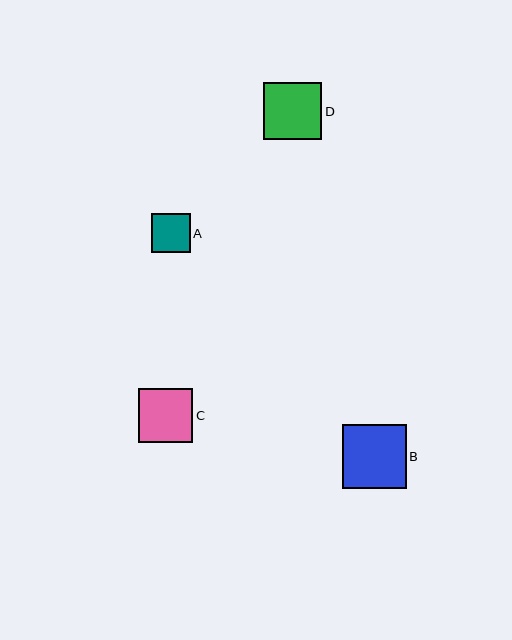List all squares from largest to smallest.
From largest to smallest: B, D, C, A.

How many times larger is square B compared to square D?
Square B is approximately 1.1 times the size of square D.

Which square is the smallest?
Square A is the smallest with a size of approximately 39 pixels.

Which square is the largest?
Square B is the largest with a size of approximately 64 pixels.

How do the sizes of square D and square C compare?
Square D and square C are approximately the same size.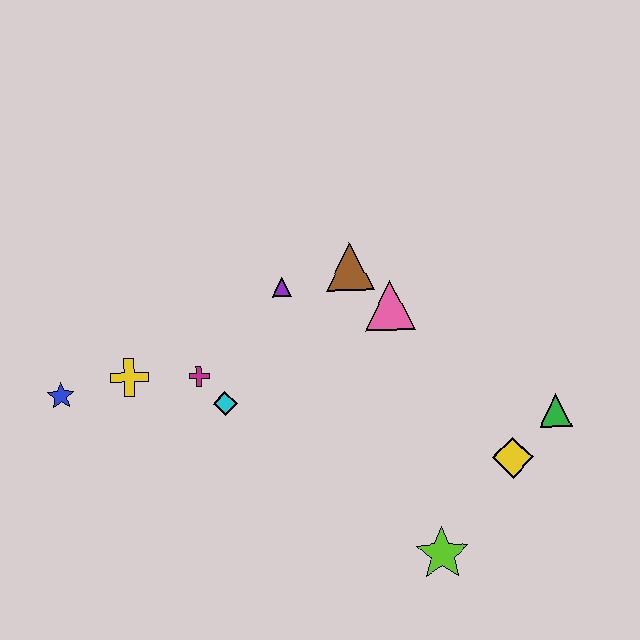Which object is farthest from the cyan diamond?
The green triangle is farthest from the cyan diamond.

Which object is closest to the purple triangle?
The brown triangle is closest to the purple triangle.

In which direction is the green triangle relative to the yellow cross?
The green triangle is to the right of the yellow cross.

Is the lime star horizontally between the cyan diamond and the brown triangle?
No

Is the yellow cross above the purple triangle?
No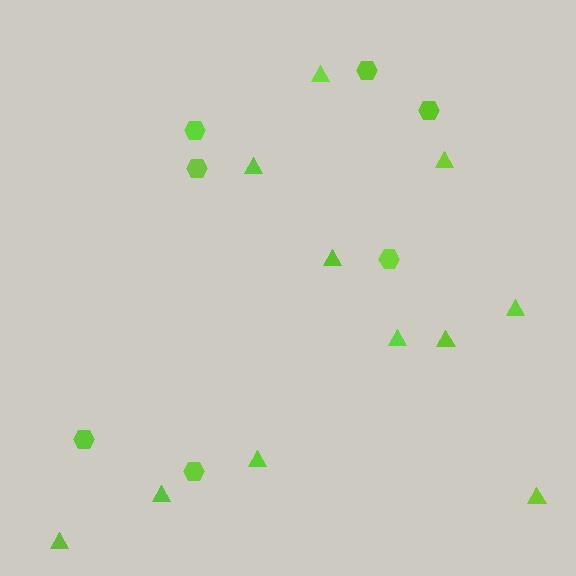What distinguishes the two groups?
There are 2 groups: one group of triangles (11) and one group of hexagons (7).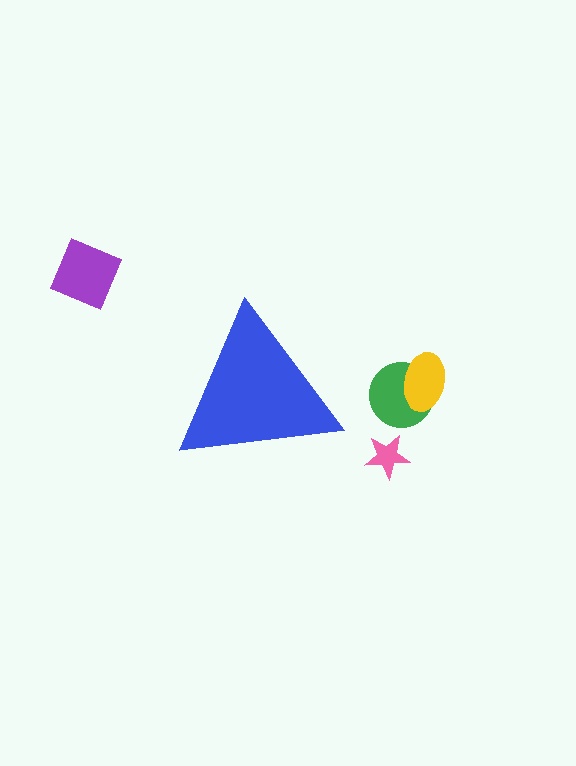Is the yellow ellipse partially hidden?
No, the yellow ellipse is fully visible.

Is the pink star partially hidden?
No, the pink star is fully visible.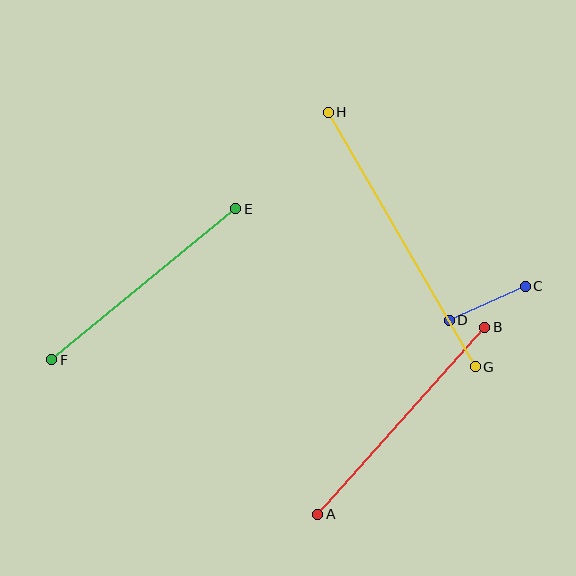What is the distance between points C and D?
The distance is approximately 83 pixels.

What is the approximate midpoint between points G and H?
The midpoint is at approximately (402, 240) pixels.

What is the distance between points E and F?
The distance is approximately 238 pixels.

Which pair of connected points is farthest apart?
Points G and H are farthest apart.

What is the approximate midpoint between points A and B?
The midpoint is at approximately (401, 421) pixels.